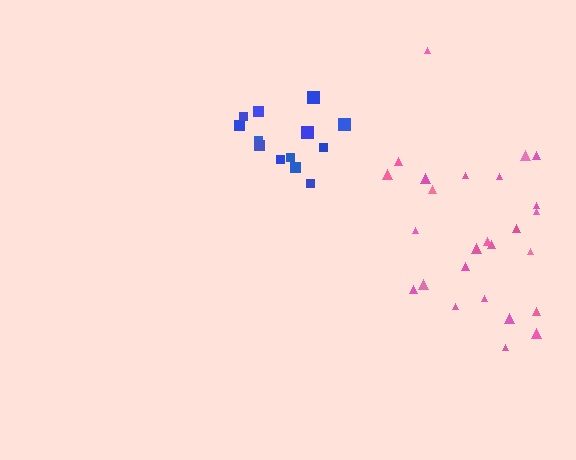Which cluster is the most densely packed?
Blue.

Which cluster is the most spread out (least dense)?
Pink.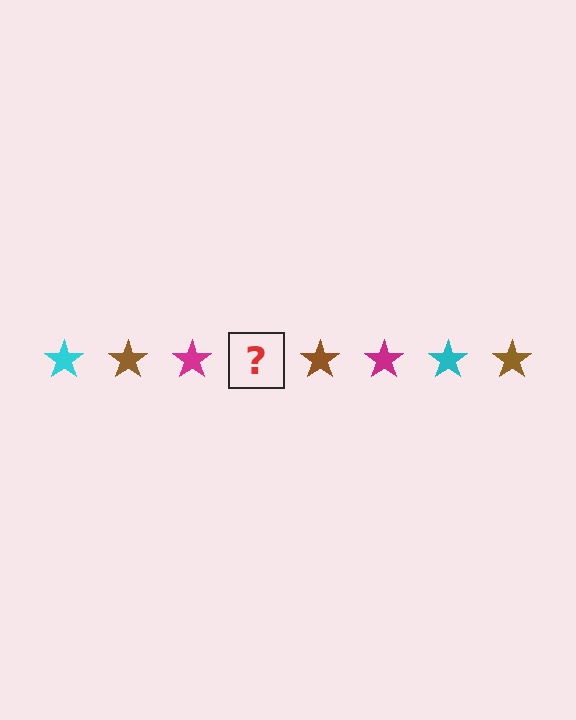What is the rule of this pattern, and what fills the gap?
The rule is that the pattern cycles through cyan, brown, magenta stars. The gap should be filled with a cyan star.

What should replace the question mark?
The question mark should be replaced with a cyan star.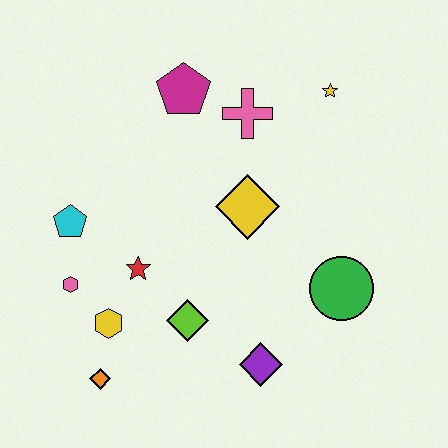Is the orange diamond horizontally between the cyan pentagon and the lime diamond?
Yes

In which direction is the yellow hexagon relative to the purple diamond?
The yellow hexagon is to the left of the purple diamond.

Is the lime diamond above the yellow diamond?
No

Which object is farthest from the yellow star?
The orange diamond is farthest from the yellow star.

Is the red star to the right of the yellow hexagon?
Yes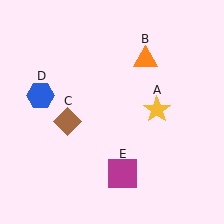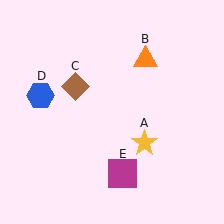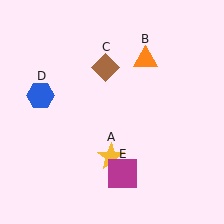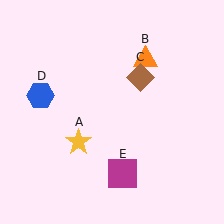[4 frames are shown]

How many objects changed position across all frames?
2 objects changed position: yellow star (object A), brown diamond (object C).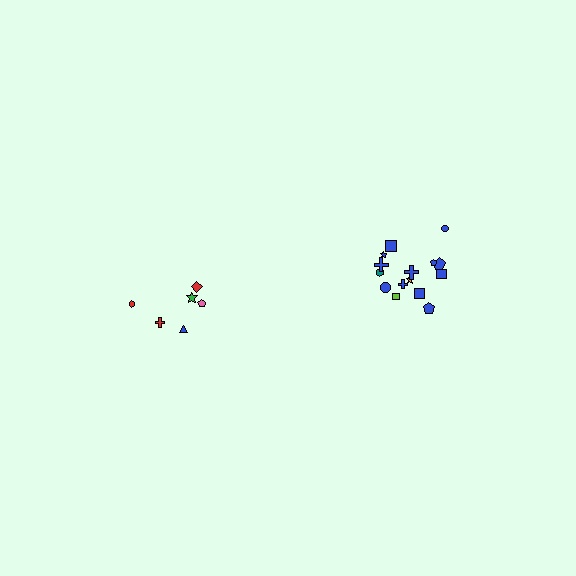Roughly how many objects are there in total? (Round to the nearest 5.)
Roughly 20 objects in total.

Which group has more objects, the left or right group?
The right group.